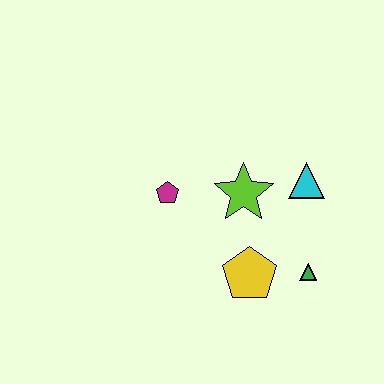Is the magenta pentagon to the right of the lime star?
No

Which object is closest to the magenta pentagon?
The lime star is closest to the magenta pentagon.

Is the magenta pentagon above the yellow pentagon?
Yes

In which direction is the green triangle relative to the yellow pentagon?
The green triangle is to the right of the yellow pentagon.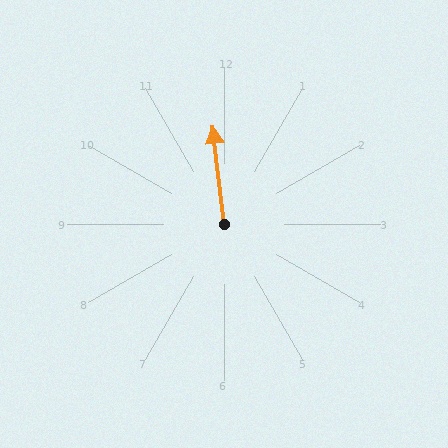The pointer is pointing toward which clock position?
Roughly 12 o'clock.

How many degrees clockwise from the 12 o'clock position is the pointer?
Approximately 354 degrees.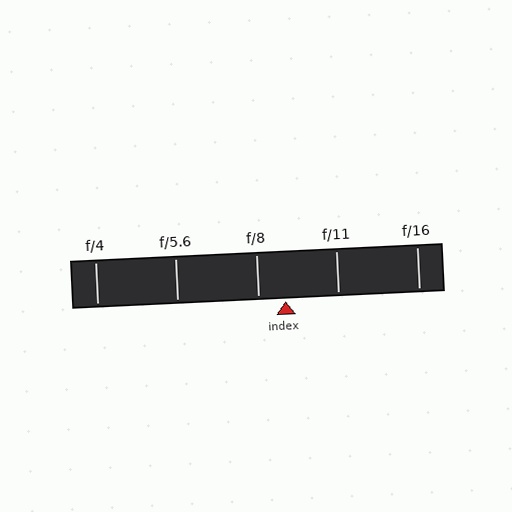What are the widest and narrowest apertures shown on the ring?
The widest aperture shown is f/4 and the narrowest is f/16.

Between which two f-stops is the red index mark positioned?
The index mark is between f/8 and f/11.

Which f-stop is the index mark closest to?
The index mark is closest to f/8.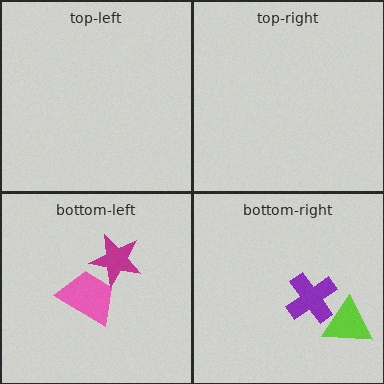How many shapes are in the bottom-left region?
2.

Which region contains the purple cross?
The bottom-right region.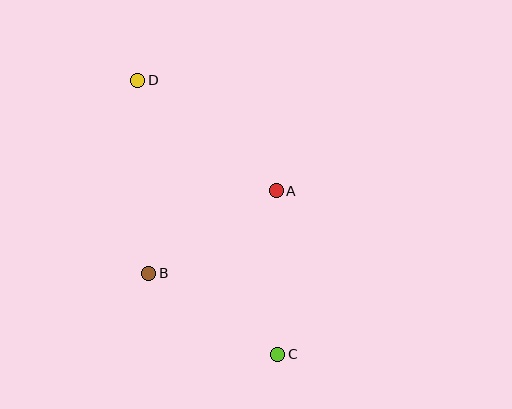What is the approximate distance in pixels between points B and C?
The distance between B and C is approximately 152 pixels.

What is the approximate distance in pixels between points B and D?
The distance between B and D is approximately 194 pixels.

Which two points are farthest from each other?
Points C and D are farthest from each other.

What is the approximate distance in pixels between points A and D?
The distance between A and D is approximately 178 pixels.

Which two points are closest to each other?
Points A and B are closest to each other.